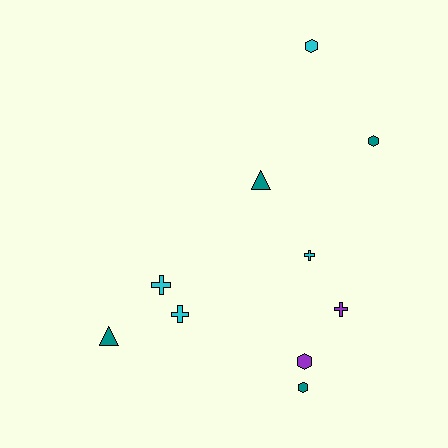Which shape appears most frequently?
Hexagon, with 4 objects.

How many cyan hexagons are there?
There is 1 cyan hexagon.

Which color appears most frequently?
Teal, with 4 objects.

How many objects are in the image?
There are 10 objects.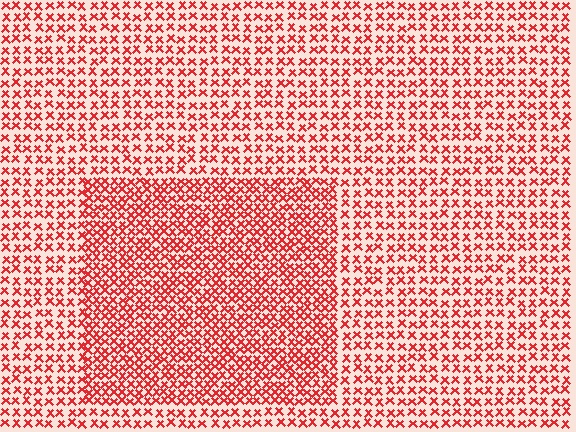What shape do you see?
I see a rectangle.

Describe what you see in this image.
The image contains small red elements arranged at two different densities. A rectangle-shaped region is visible where the elements are more densely packed than the surrounding area.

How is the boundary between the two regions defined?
The boundary is defined by a change in element density (approximately 1.7x ratio). All elements are the same color, size, and shape.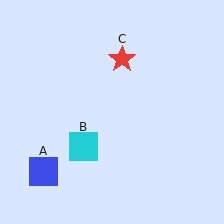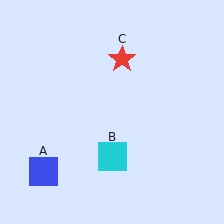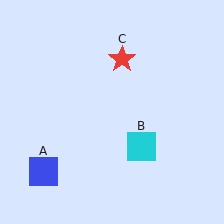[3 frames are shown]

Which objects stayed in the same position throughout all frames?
Blue square (object A) and red star (object C) remained stationary.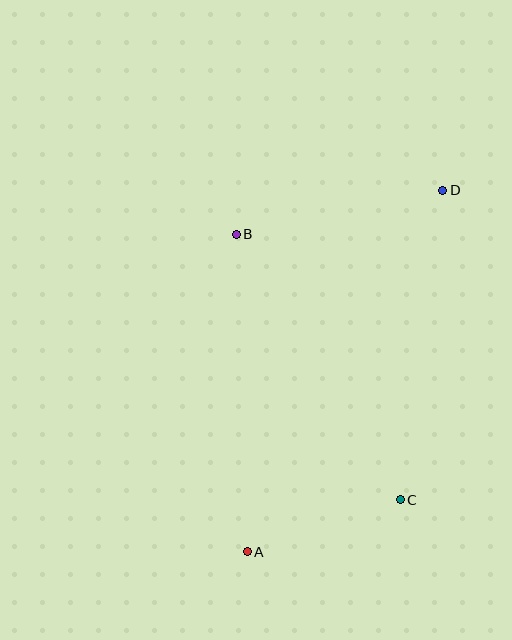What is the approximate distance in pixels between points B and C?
The distance between B and C is approximately 312 pixels.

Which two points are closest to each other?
Points A and C are closest to each other.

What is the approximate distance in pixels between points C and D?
The distance between C and D is approximately 312 pixels.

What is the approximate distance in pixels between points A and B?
The distance between A and B is approximately 317 pixels.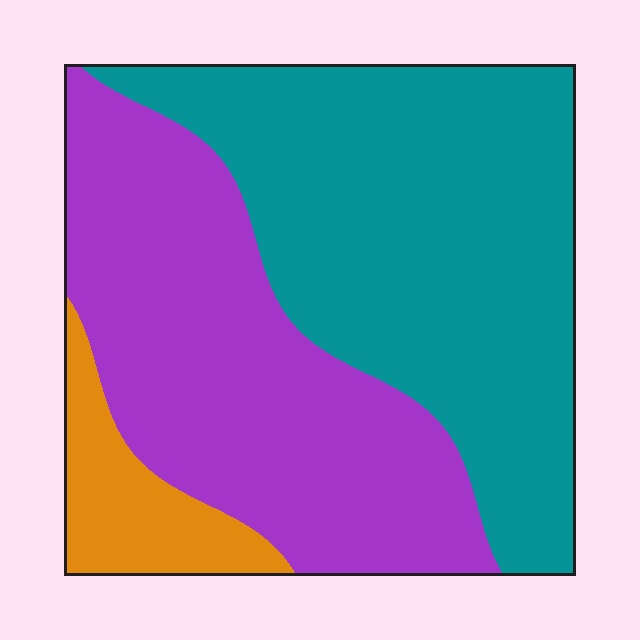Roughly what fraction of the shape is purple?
Purple covers roughly 40% of the shape.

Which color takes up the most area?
Teal, at roughly 50%.